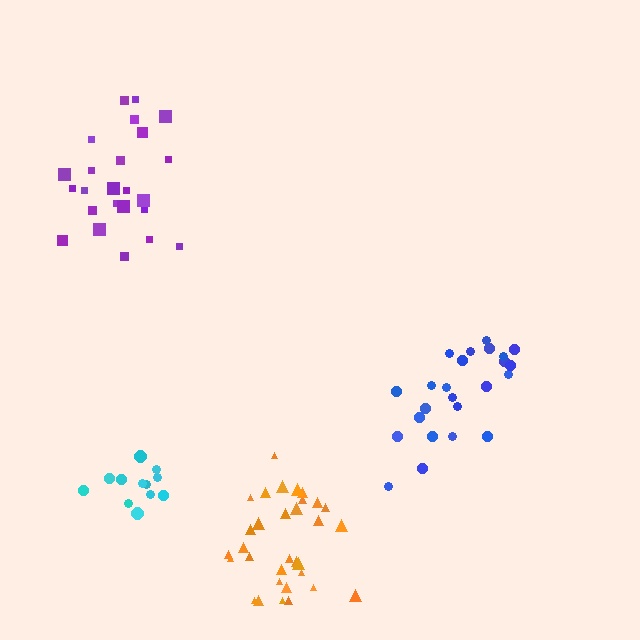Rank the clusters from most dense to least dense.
cyan, orange, purple, blue.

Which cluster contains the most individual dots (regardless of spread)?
Orange (32).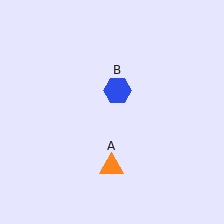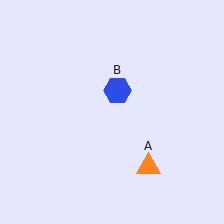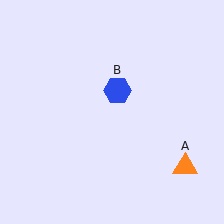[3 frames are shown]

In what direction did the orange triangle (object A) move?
The orange triangle (object A) moved right.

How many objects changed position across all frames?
1 object changed position: orange triangle (object A).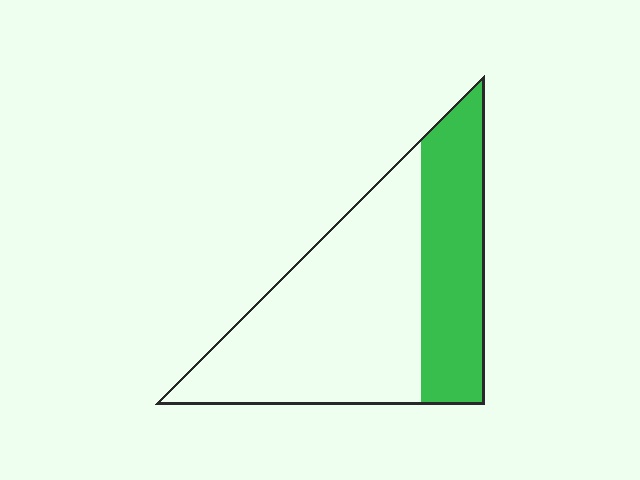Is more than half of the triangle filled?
No.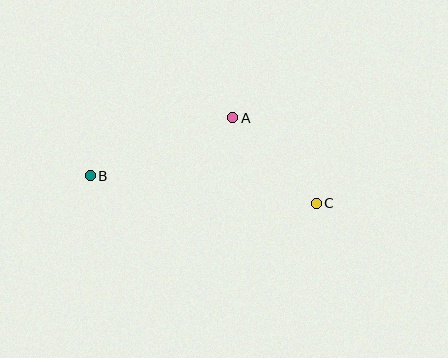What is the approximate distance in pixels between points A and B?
The distance between A and B is approximately 154 pixels.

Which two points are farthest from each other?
Points B and C are farthest from each other.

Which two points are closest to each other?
Points A and C are closest to each other.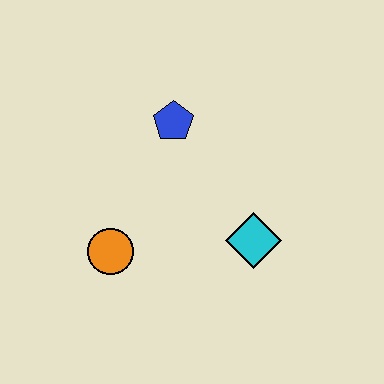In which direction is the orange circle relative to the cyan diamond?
The orange circle is to the left of the cyan diamond.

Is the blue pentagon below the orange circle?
No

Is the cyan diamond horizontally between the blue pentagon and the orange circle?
No